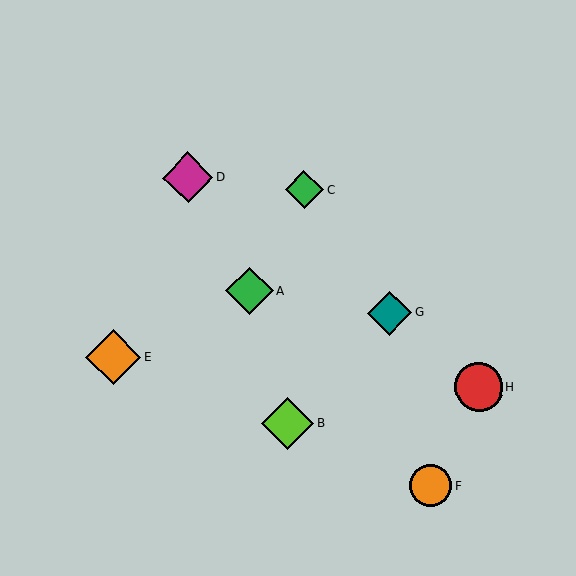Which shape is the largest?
The orange diamond (labeled E) is the largest.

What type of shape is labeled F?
Shape F is an orange circle.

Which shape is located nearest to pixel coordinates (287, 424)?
The lime diamond (labeled B) at (287, 423) is nearest to that location.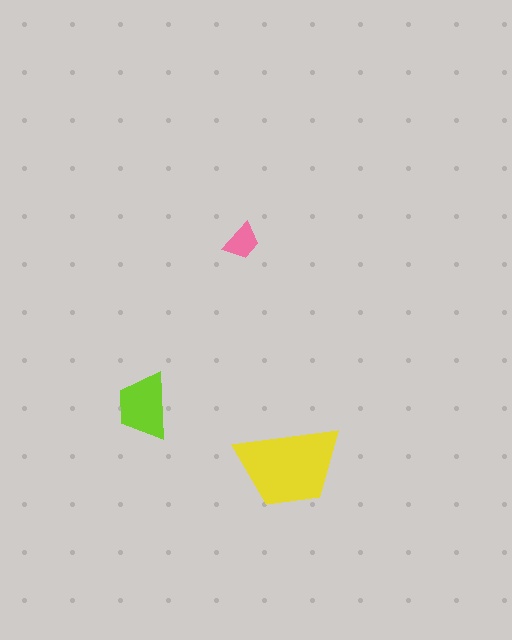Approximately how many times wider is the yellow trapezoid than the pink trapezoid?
About 3 times wider.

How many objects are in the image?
There are 3 objects in the image.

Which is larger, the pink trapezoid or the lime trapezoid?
The lime one.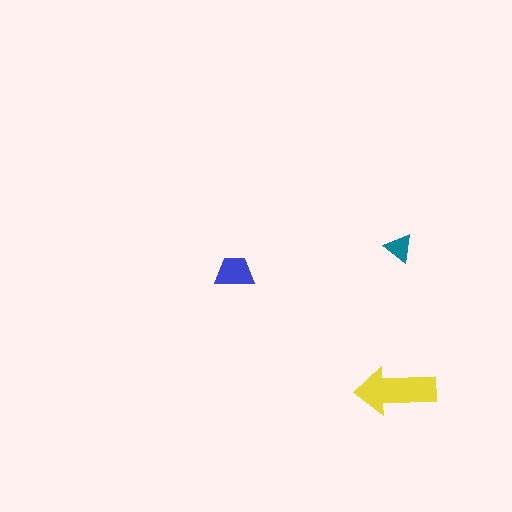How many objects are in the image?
There are 3 objects in the image.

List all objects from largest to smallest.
The yellow arrow, the blue trapezoid, the teal triangle.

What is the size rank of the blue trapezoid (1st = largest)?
2nd.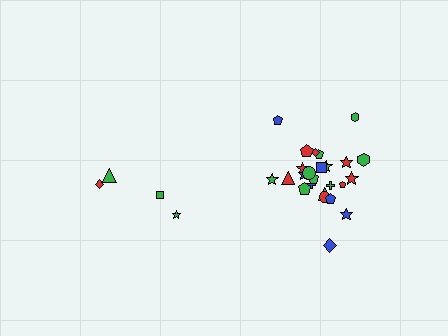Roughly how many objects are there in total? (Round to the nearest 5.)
Roughly 30 objects in total.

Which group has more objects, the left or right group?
The right group.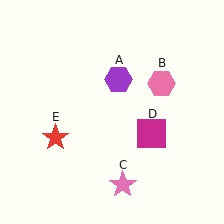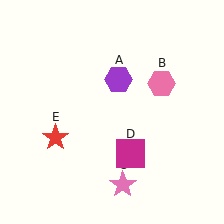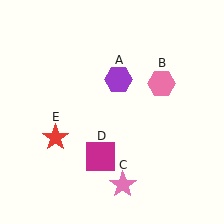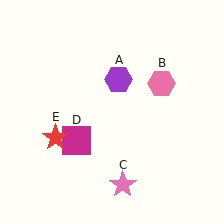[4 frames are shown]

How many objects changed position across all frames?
1 object changed position: magenta square (object D).